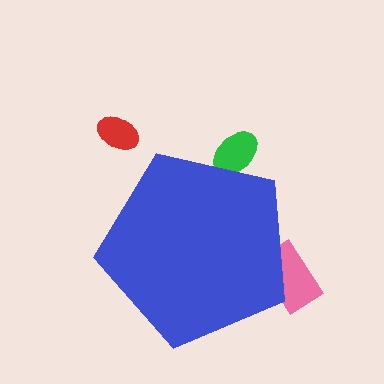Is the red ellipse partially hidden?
No, the red ellipse is fully visible.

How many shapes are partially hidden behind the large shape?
2 shapes are partially hidden.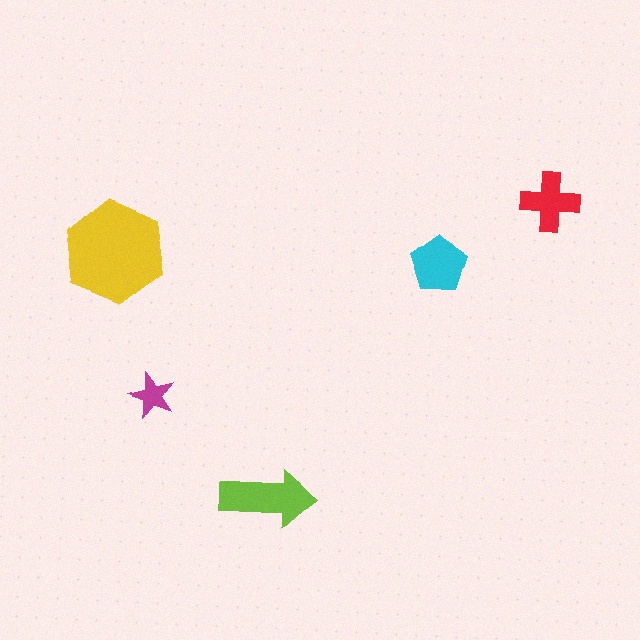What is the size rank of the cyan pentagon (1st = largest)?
3rd.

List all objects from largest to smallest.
The yellow hexagon, the lime arrow, the cyan pentagon, the red cross, the magenta star.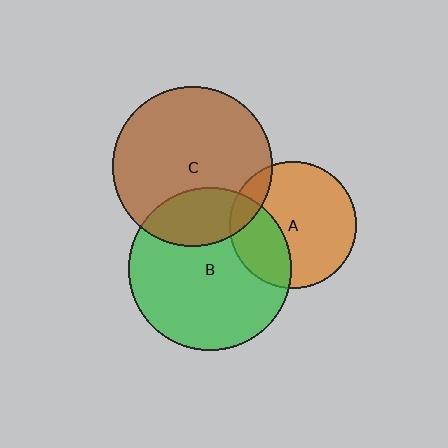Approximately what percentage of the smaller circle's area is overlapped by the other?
Approximately 10%.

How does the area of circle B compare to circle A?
Approximately 1.6 times.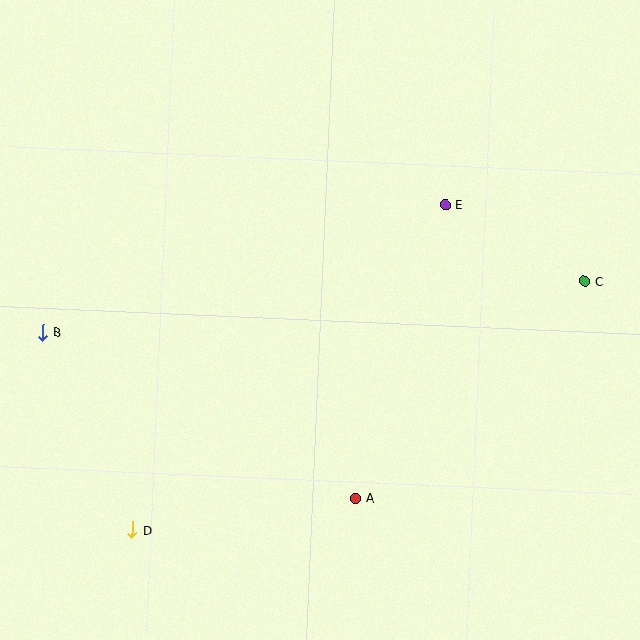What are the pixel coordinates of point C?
Point C is at (585, 281).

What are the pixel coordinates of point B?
Point B is at (43, 332).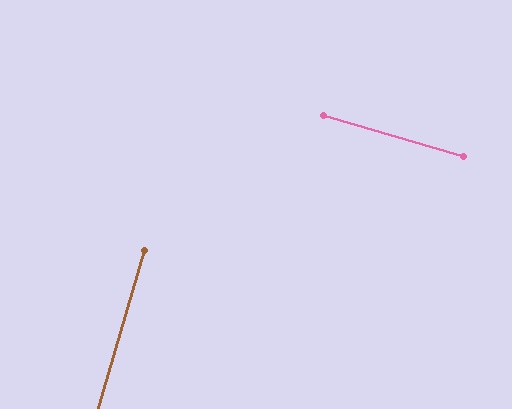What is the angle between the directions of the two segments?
Approximately 90 degrees.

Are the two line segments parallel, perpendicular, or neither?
Perpendicular — they meet at approximately 90°.